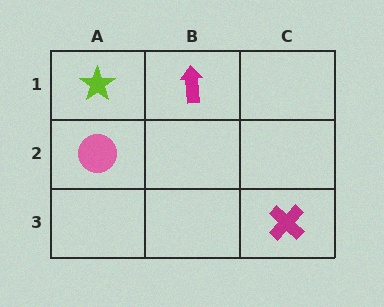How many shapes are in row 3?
1 shape.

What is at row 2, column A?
A pink circle.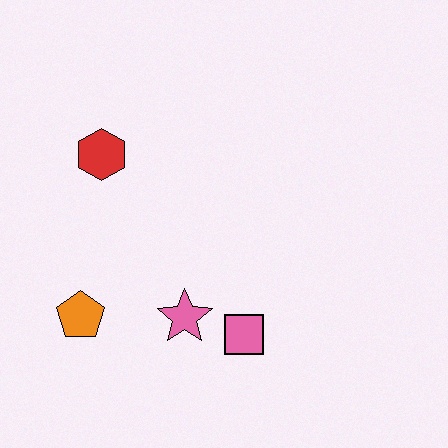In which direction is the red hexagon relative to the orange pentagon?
The red hexagon is above the orange pentagon.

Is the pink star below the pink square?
No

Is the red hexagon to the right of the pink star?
No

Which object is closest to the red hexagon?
The orange pentagon is closest to the red hexagon.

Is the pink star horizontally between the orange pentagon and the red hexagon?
No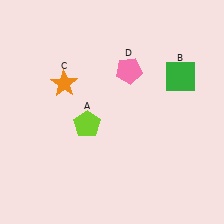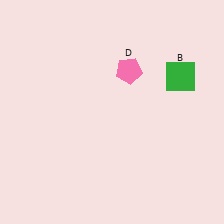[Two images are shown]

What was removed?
The orange star (C), the lime pentagon (A) were removed in Image 2.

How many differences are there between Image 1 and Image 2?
There are 2 differences between the two images.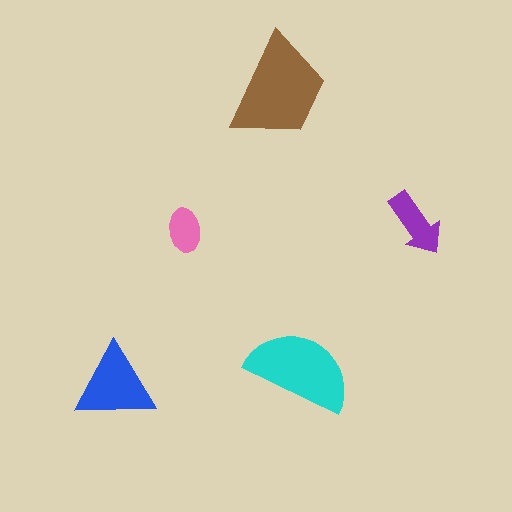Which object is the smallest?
The pink ellipse.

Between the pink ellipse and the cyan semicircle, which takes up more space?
The cyan semicircle.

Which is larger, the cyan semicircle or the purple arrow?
The cyan semicircle.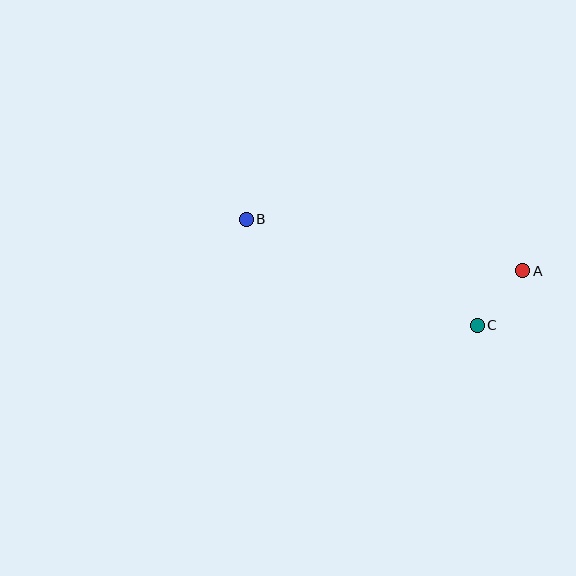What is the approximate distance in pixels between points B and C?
The distance between B and C is approximately 254 pixels.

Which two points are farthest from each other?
Points A and B are farthest from each other.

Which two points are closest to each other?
Points A and C are closest to each other.